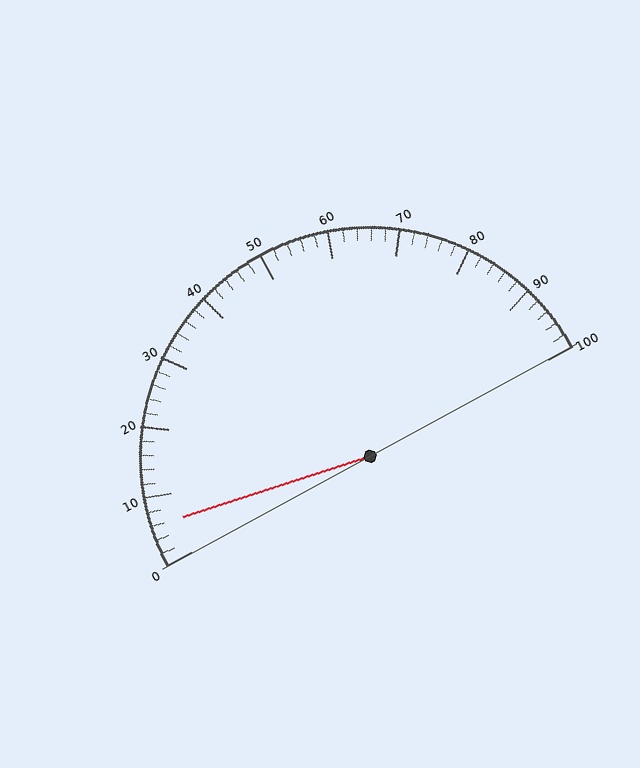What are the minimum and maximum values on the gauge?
The gauge ranges from 0 to 100.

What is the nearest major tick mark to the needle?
The nearest major tick mark is 10.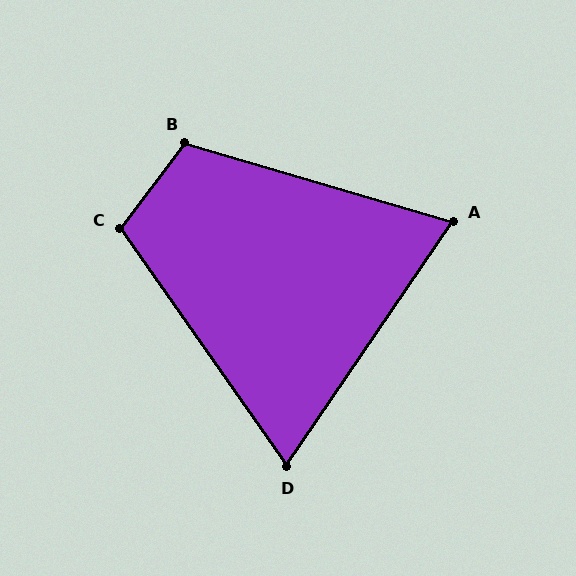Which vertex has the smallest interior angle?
D, at approximately 69 degrees.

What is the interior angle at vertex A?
Approximately 72 degrees (acute).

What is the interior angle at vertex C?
Approximately 108 degrees (obtuse).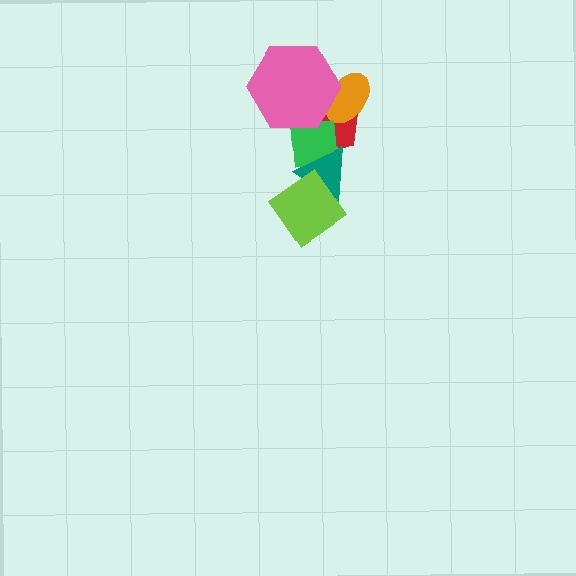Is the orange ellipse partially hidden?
Yes, it is partially covered by another shape.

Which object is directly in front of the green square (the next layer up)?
The teal triangle is directly in front of the green square.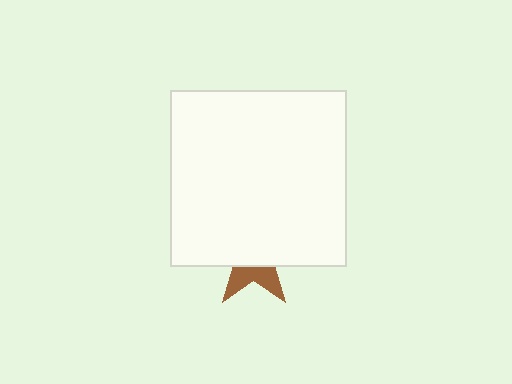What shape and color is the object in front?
The object in front is a white square.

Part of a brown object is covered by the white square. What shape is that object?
It is a star.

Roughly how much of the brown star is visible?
A small part of it is visible (roughly 34%).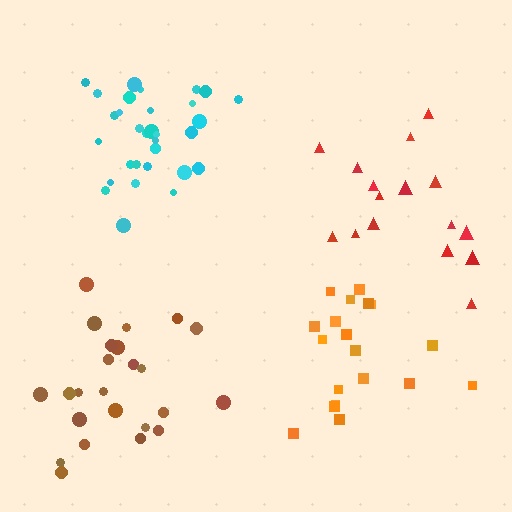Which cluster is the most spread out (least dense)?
Red.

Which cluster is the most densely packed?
Cyan.